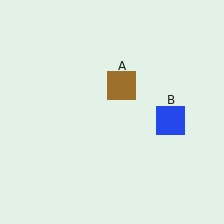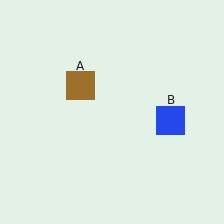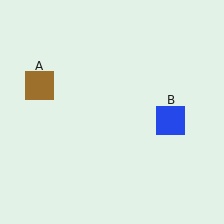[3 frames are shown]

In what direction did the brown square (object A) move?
The brown square (object A) moved left.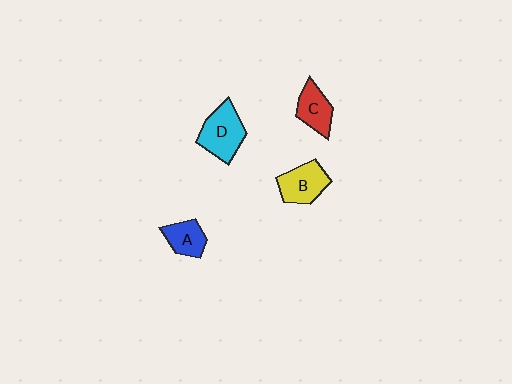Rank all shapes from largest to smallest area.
From largest to smallest: D (cyan), B (yellow), C (red), A (blue).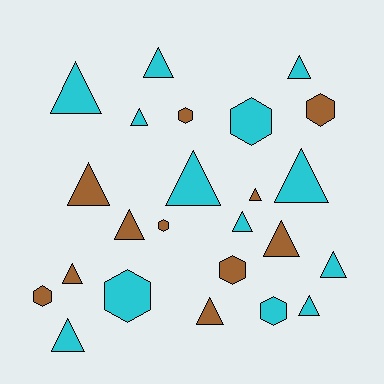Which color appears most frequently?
Cyan, with 13 objects.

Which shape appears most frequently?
Triangle, with 16 objects.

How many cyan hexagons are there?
There are 3 cyan hexagons.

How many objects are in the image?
There are 24 objects.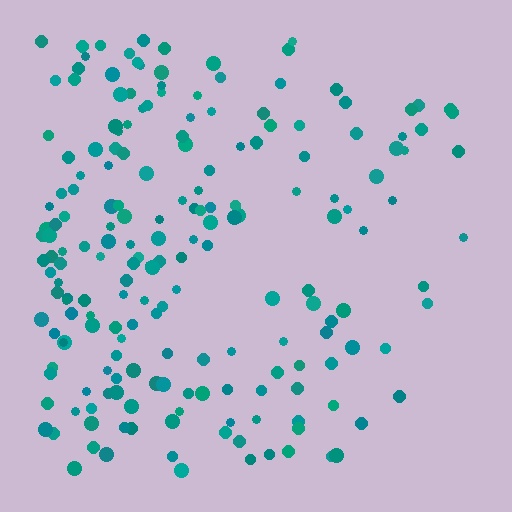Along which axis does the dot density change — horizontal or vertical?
Horizontal.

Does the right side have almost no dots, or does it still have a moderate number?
Still a moderate number, just noticeably fewer than the left.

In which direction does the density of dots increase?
From right to left, with the left side densest.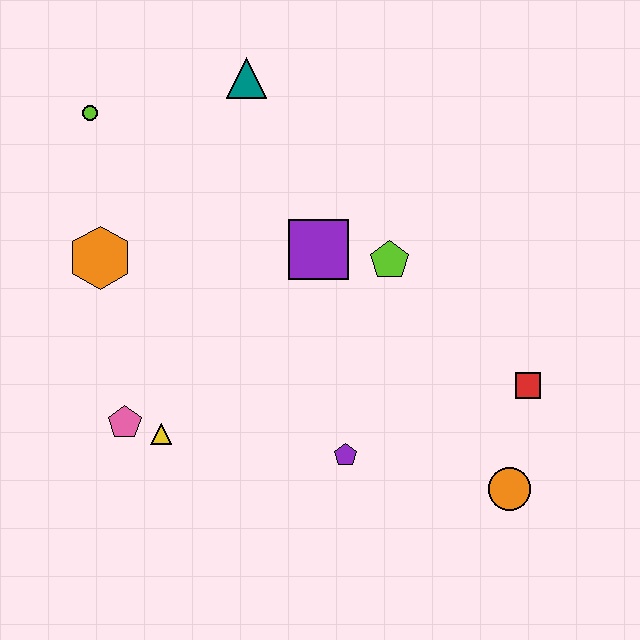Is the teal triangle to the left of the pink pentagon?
No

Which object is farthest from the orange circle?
The lime circle is farthest from the orange circle.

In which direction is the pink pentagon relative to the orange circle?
The pink pentagon is to the left of the orange circle.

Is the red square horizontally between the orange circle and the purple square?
No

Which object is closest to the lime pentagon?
The purple square is closest to the lime pentagon.